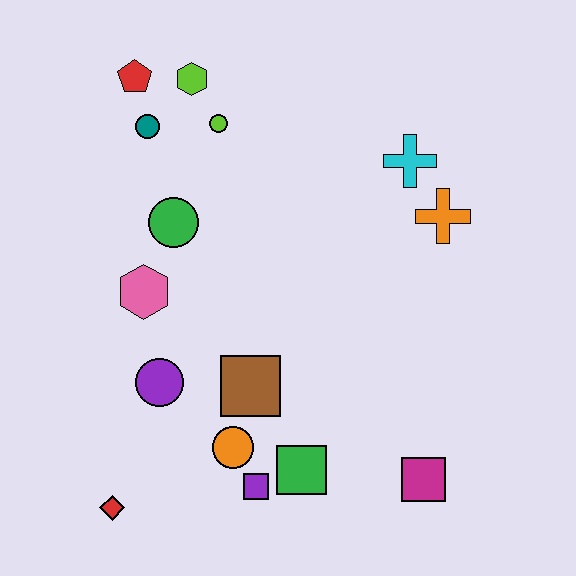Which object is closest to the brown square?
The orange circle is closest to the brown square.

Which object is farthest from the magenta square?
The red pentagon is farthest from the magenta square.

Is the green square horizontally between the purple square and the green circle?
No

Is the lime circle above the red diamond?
Yes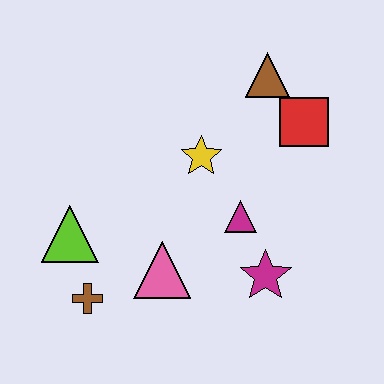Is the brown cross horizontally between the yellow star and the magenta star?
No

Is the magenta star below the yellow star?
Yes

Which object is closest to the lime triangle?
The brown cross is closest to the lime triangle.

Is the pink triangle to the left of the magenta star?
Yes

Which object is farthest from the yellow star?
The brown cross is farthest from the yellow star.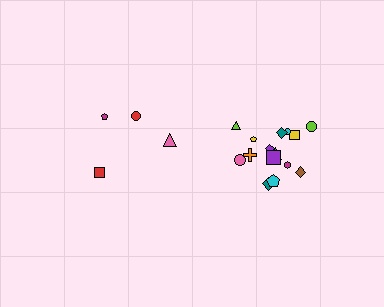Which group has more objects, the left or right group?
The right group.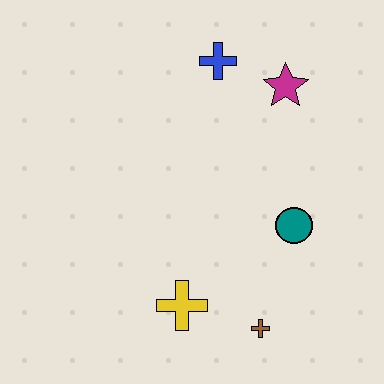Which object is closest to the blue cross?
The magenta star is closest to the blue cross.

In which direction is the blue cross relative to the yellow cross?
The blue cross is above the yellow cross.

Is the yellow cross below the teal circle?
Yes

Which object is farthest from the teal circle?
The blue cross is farthest from the teal circle.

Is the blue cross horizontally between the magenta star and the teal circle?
No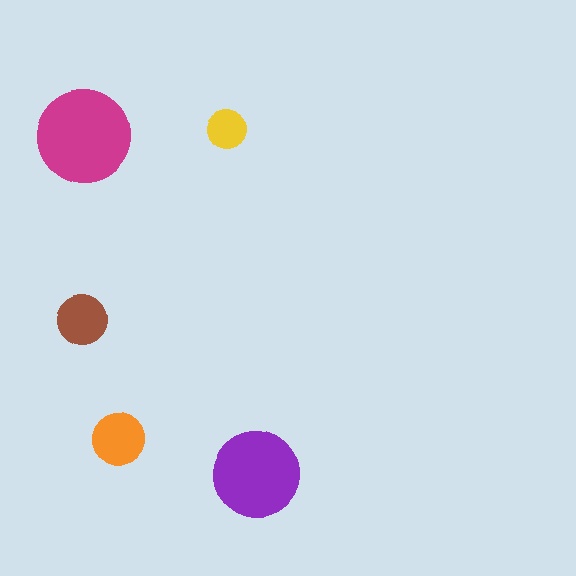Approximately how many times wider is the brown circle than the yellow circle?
About 1.5 times wider.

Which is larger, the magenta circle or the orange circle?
The magenta one.